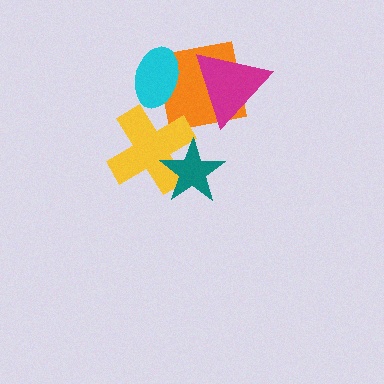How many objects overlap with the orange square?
2 objects overlap with the orange square.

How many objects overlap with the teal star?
1 object overlaps with the teal star.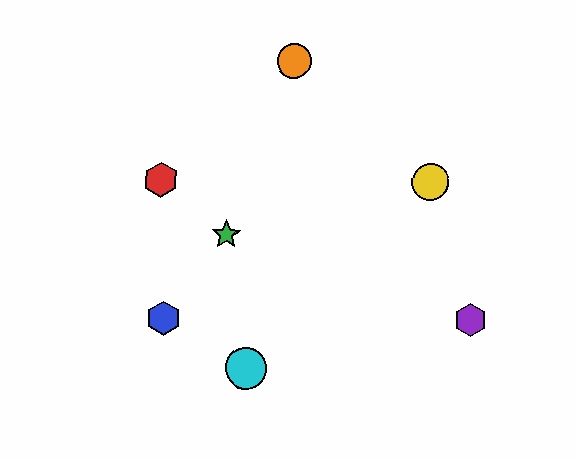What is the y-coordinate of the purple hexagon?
The purple hexagon is at y≈320.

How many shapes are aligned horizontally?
2 shapes (the red hexagon, the yellow circle) are aligned horizontally.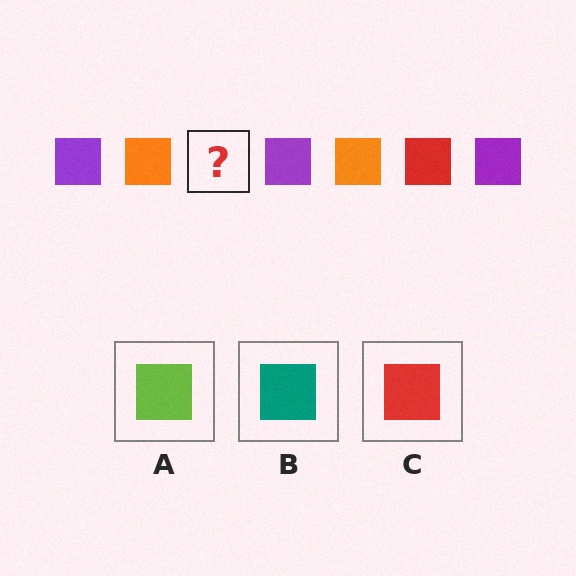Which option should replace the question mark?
Option C.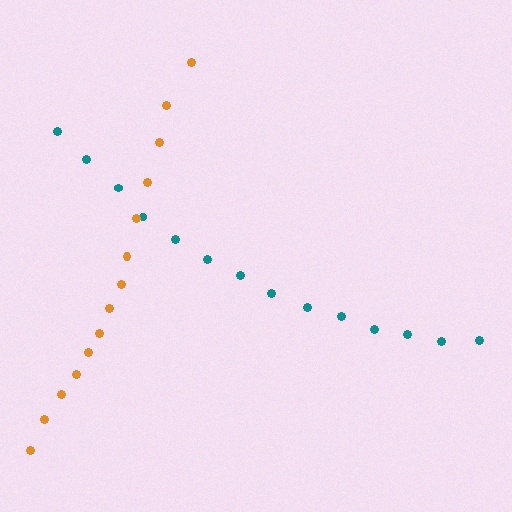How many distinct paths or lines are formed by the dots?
There are 2 distinct paths.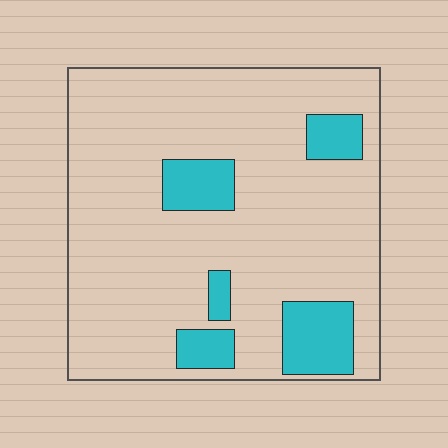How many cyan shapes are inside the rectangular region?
5.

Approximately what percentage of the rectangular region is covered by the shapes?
Approximately 15%.